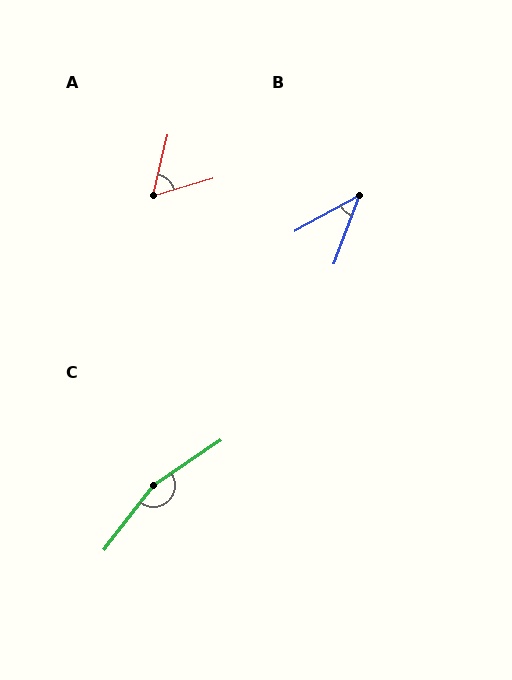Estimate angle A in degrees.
Approximately 59 degrees.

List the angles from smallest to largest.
B (41°), A (59°), C (161°).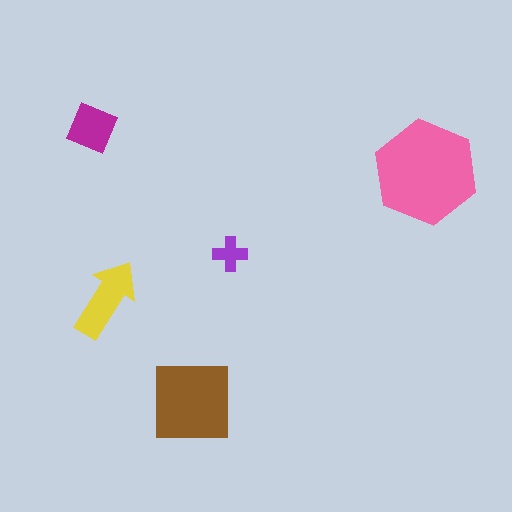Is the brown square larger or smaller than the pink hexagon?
Smaller.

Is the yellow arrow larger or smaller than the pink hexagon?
Smaller.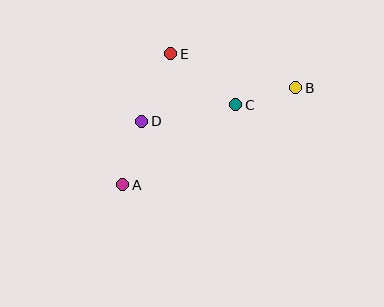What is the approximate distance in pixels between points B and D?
The distance between B and D is approximately 158 pixels.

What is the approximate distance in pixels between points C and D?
The distance between C and D is approximately 96 pixels.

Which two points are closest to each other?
Points B and C are closest to each other.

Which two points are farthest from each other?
Points A and B are farthest from each other.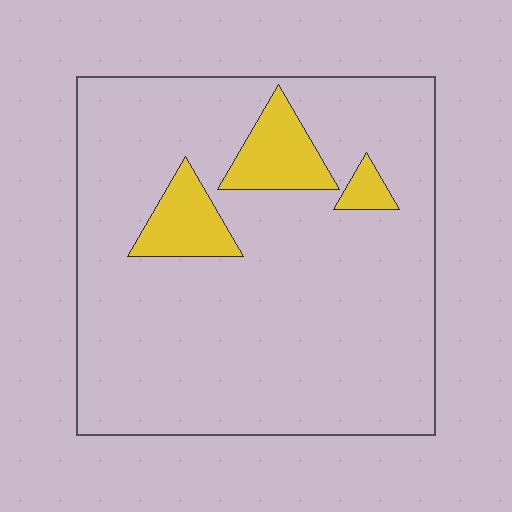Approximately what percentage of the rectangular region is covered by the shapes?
Approximately 10%.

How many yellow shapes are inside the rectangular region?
3.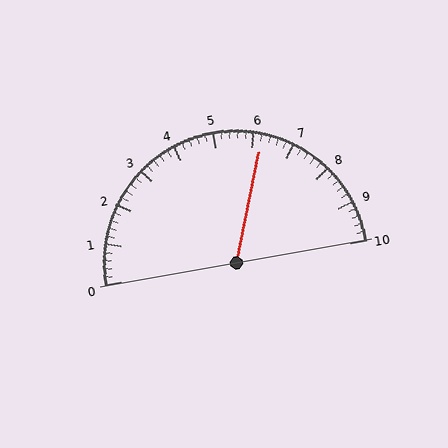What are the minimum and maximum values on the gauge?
The gauge ranges from 0 to 10.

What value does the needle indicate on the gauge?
The needle indicates approximately 6.2.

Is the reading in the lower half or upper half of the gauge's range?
The reading is in the upper half of the range (0 to 10).